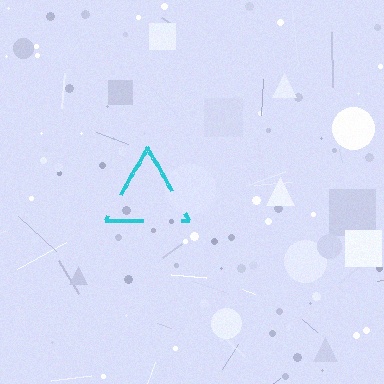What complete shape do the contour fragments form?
The contour fragments form a triangle.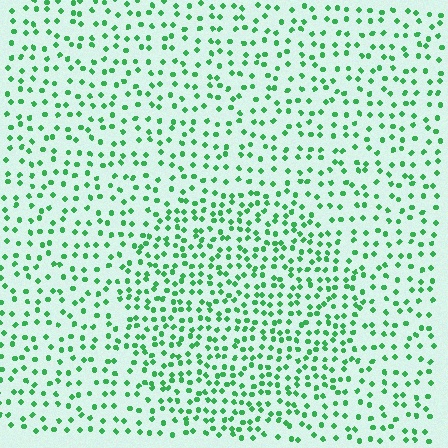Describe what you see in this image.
The image contains small green elements arranged at two different densities. A circle-shaped region is visible where the elements are more densely packed than the surrounding area.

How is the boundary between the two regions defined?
The boundary is defined by a change in element density (approximately 1.7x ratio). All elements are the same color, size, and shape.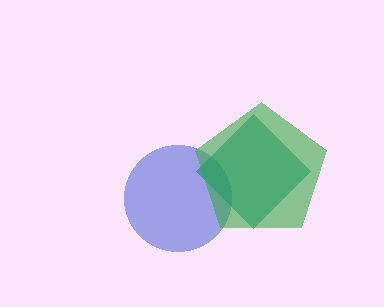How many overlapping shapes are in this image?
There are 3 overlapping shapes in the image.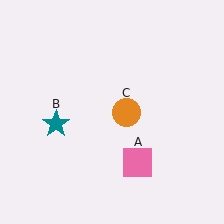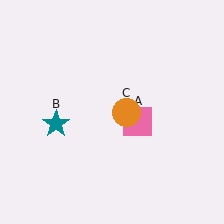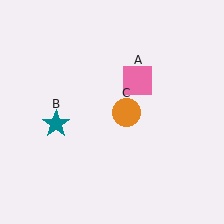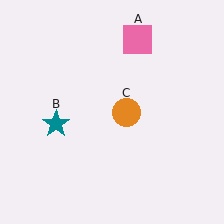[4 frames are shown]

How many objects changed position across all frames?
1 object changed position: pink square (object A).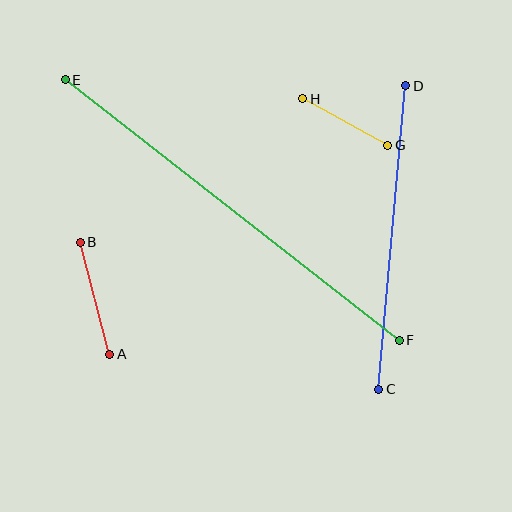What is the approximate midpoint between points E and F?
The midpoint is at approximately (232, 210) pixels.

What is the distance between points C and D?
The distance is approximately 305 pixels.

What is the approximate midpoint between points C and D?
The midpoint is at approximately (392, 238) pixels.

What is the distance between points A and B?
The distance is approximately 116 pixels.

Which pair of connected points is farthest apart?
Points E and F are farthest apart.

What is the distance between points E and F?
The distance is approximately 424 pixels.